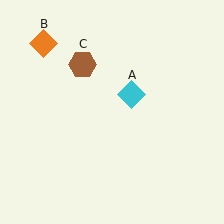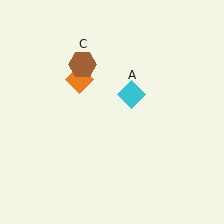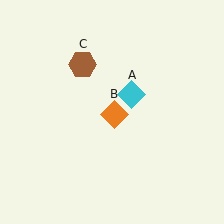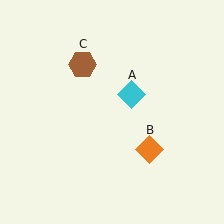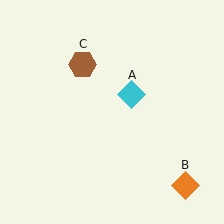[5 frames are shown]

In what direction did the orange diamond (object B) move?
The orange diamond (object B) moved down and to the right.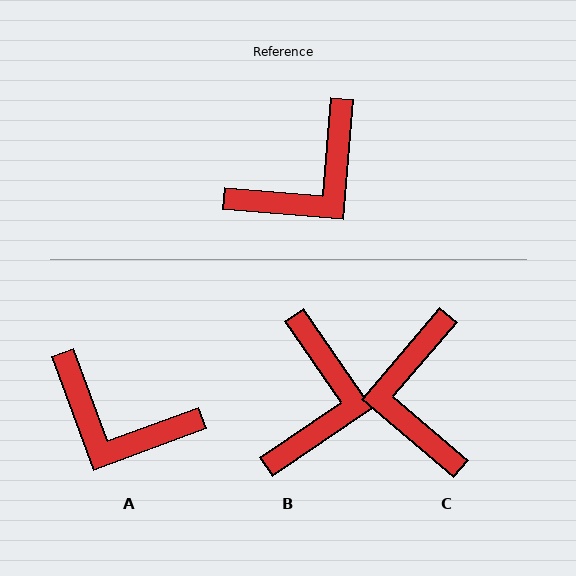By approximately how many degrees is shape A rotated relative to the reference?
Approximately 65 degrees clockwise.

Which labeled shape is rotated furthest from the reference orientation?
C, about 126 degrees away.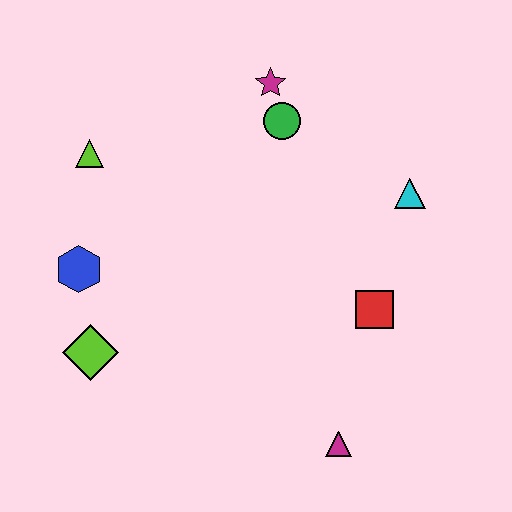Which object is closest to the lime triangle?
The blue hexagon is closest to the lime triangle.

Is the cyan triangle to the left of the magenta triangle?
No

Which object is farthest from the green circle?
The magenta triangle is farthest from the green circle.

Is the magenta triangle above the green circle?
No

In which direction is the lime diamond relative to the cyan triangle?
The lime diamond is to the left of the cyan triangle.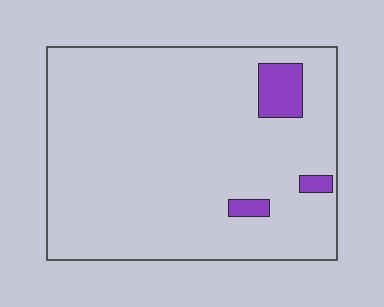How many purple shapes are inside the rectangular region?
3.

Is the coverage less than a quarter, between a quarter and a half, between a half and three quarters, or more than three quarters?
Less than a quarter.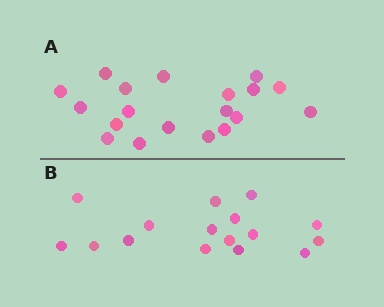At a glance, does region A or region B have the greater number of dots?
Region A (the top region) has more dots.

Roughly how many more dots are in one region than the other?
Region A has just a few more — roughly 2 or 3 more dots than region B.